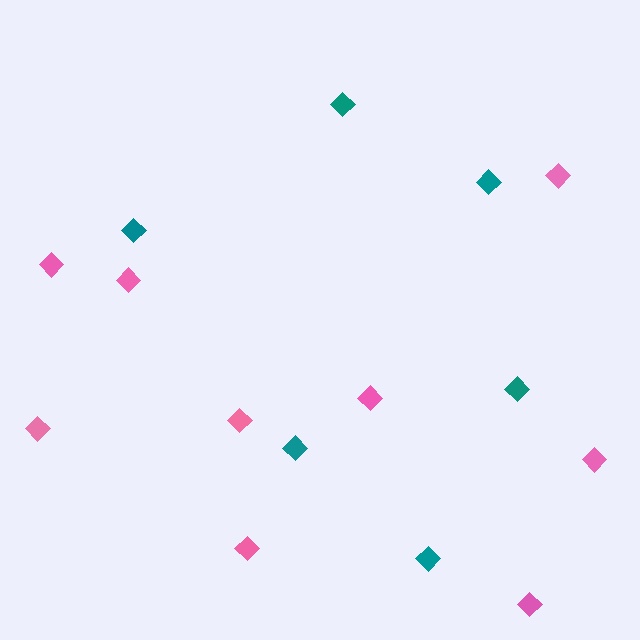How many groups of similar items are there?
There are 2 groups: one group of teal diamonds (6) and one group of pink diamonds (9).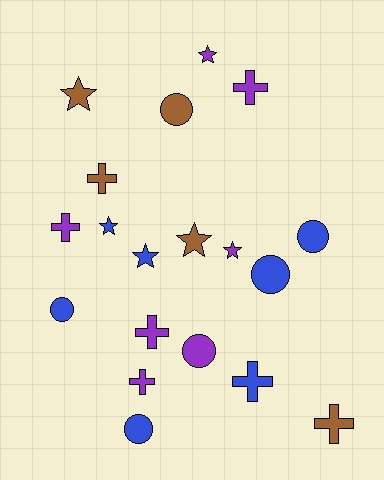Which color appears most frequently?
Purple, with 7 objects.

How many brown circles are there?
There is 1 brown circle.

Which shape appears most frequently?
Cross, with 7 objects.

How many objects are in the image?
There are 19 objects.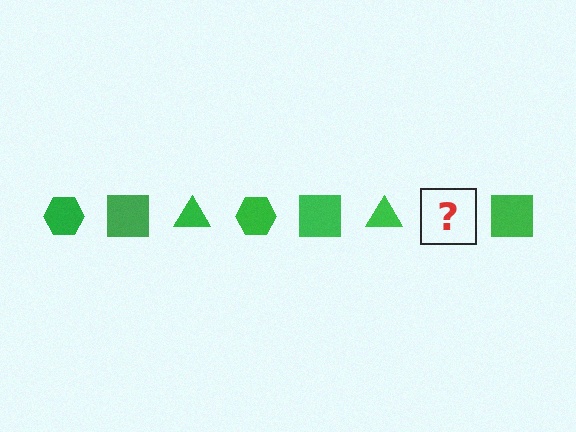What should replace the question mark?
The question mark should be replaced with a green hexagon.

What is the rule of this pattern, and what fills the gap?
The rule is that the pattern cycles through hexagon, square, triangle shapes in green. The gap should be filled with a green hexagon.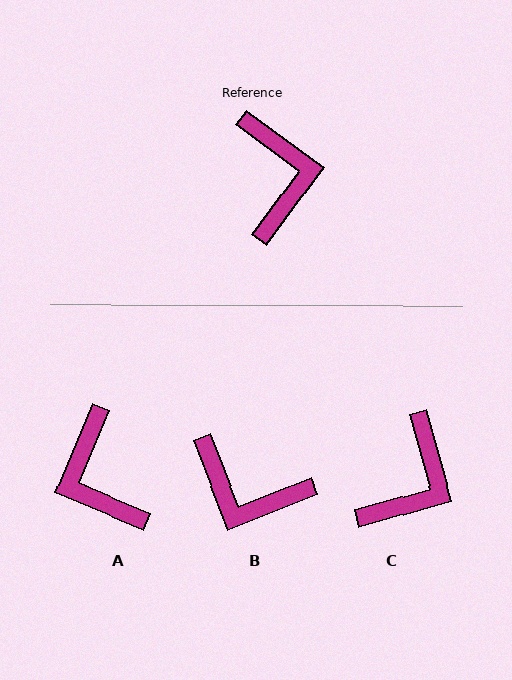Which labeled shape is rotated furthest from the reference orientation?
A, about 166 degrees away.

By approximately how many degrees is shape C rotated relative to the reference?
Approximately 38 degrees clockwise.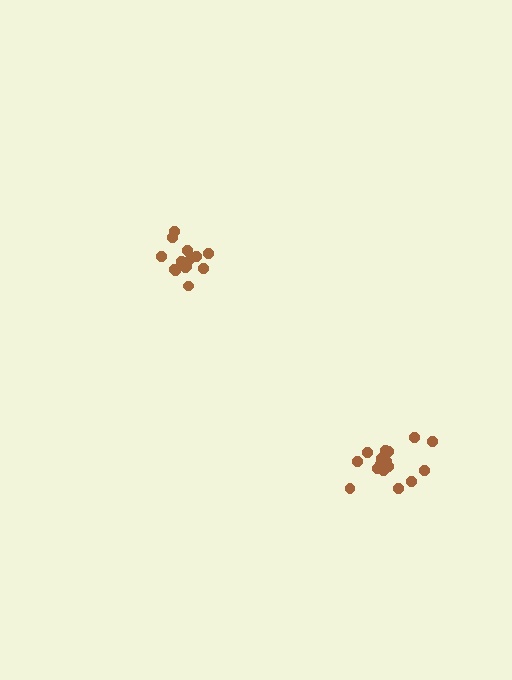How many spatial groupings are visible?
There are 2 spatial groupings.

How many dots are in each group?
Group 1: 14 dots, Group 2: 16 dots (30 total).